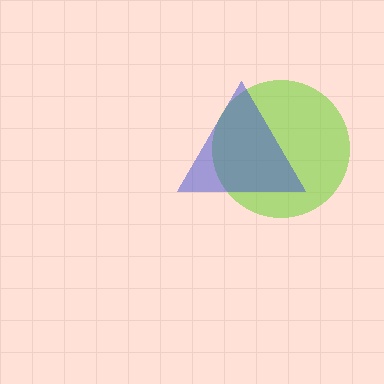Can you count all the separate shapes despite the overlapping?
Yes, there are 2 separate shapes.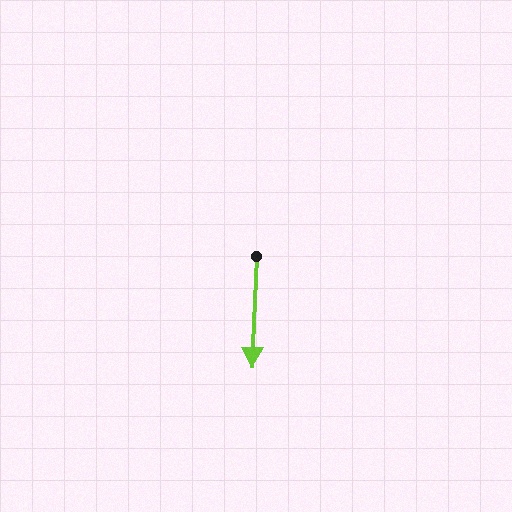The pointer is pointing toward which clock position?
Roughly 6 o'clock.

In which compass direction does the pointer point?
South.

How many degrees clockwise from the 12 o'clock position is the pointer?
Approximately 182 degrees.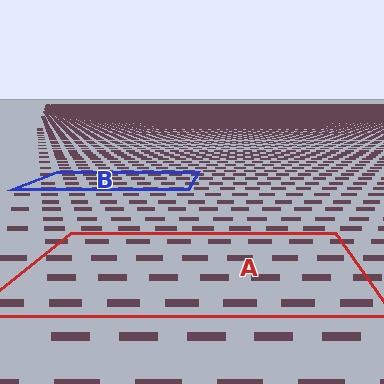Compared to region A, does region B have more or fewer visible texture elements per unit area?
Region B has more texture elements per unit area — they are packed more densely because it is farther away.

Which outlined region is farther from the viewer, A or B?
Region B is farther from the viewer — the texture elements inside it appear smaller and more densely packed.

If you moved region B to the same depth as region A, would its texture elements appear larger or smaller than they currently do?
They would appear larger. At a closer depth, the same texture elements are projected at a bigger on-screen size.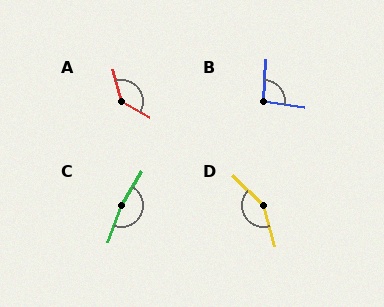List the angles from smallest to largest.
B (96°), A (132°), D (150°), C (169°).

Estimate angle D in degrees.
Approximately 150 degrees.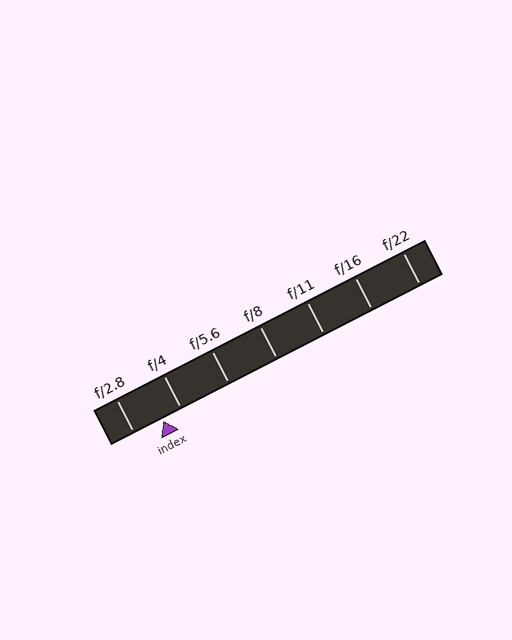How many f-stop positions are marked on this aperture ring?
There are 7 f-stop positions marked.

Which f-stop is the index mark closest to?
The index mark is closest to f/4.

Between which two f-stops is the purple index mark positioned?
The index mark is between f/2.8 and f/4.